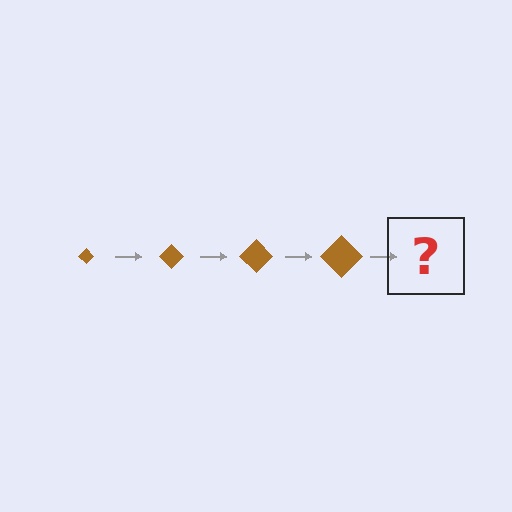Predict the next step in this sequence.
The next step is a brown diamond, larger than the previous one.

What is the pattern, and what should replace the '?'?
The pattern is that the diamond gets progressively larger each step. The '?' should be a brown diamond, larger than the previous one.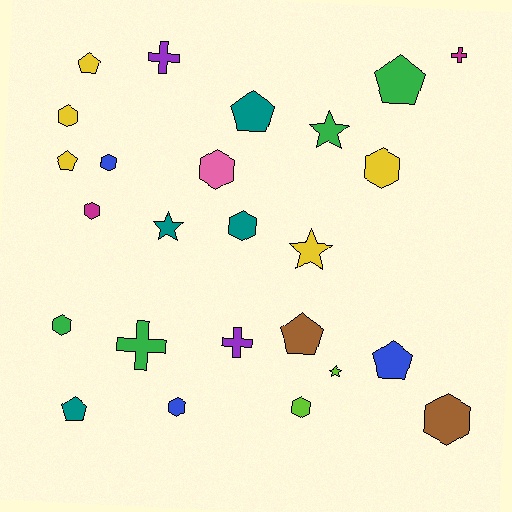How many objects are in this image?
There are 25 objects.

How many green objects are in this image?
There are 4 green objects.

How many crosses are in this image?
There are 4 crosses.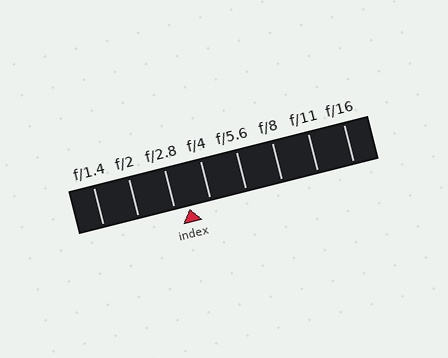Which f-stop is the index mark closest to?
The index mark is closest to f/2.8.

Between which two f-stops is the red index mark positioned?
The index mark is between f/2.8 and f/4.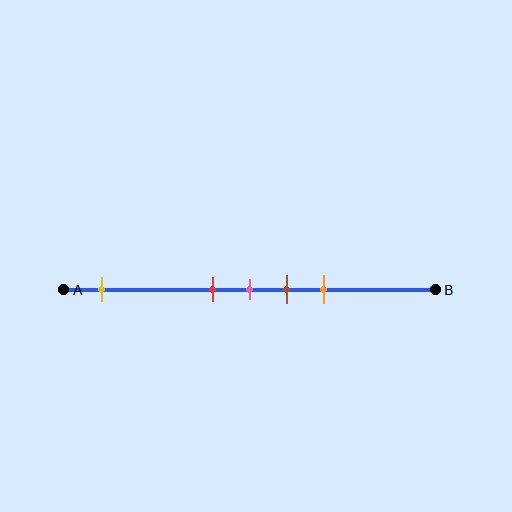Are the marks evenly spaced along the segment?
No, the marks are not evenly spaced.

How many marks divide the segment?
There are 5 marks dividing the segment.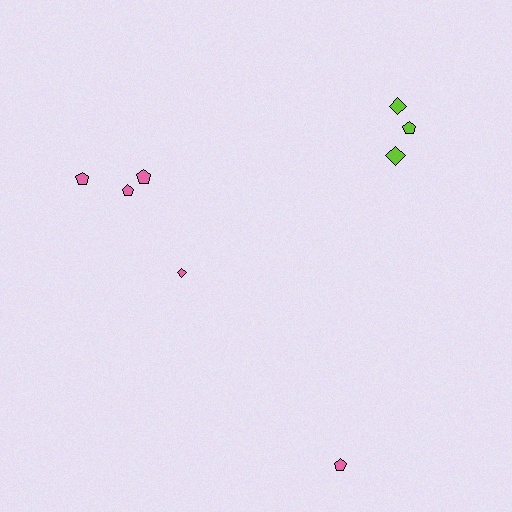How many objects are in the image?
There are 8 objects.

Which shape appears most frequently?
Pentagon, with 5 objects.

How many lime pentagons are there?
There is 1 lime pentagon.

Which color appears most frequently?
Pink, with 5 objects.